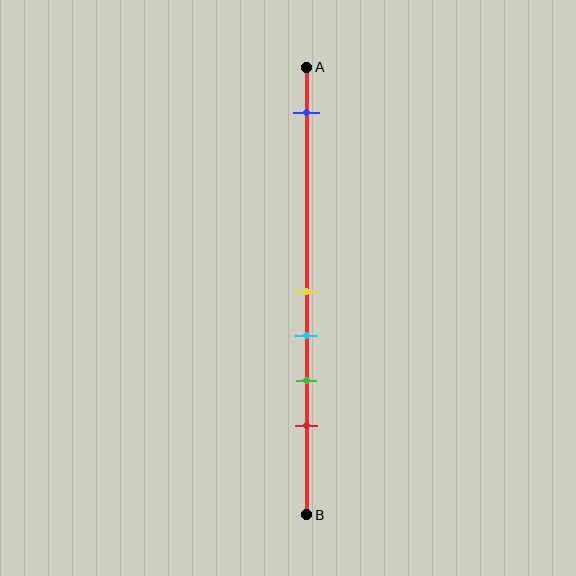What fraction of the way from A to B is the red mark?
The red mark is approximately 80% (0.8) of the way from A to B.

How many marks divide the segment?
There are 5 marks dividing the segment.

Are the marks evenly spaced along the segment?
No, the marks are not evenly spaced.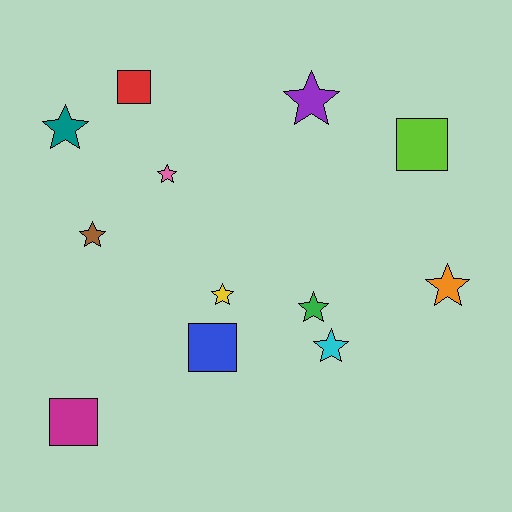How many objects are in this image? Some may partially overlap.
There are 12 objects.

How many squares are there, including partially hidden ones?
There are 4 squares.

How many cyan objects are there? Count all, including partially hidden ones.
There is 1 cyan object.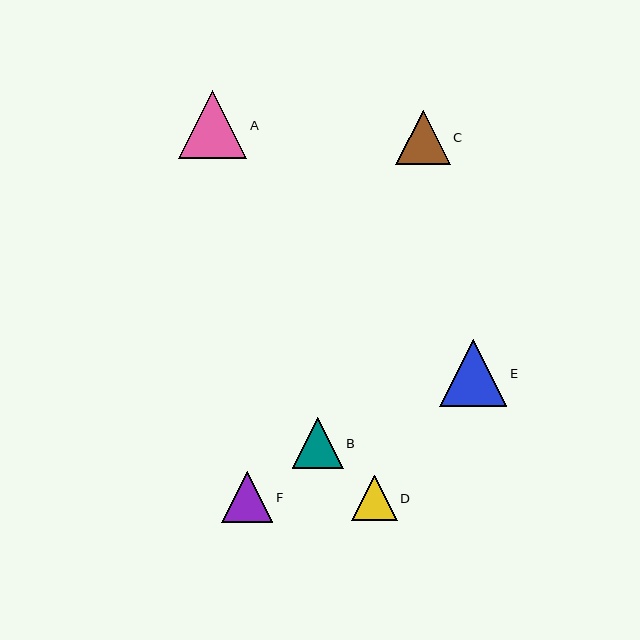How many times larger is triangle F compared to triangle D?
Triangle F is approximately 1.1 times the size of triangle D.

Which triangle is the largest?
Triangle A is the largest with a size of approximately 68 pixels.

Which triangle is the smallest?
Triangle D is the smallest with a size of approximately 45 pixels.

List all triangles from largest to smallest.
From largest to smallest: A, E, C, B, F, D.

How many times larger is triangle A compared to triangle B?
Triangle A is approximately 1.3 times the size of triangle B.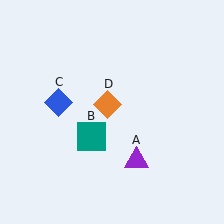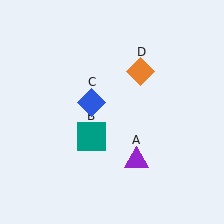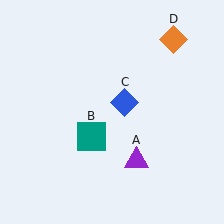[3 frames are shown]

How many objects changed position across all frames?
2 objects changed position: blue diamond (object C), orange diamond (object D).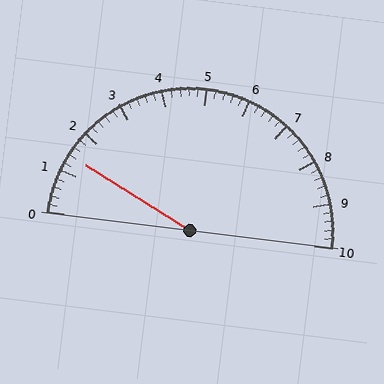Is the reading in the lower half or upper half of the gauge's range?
The reading is in the lower half of the range (0 to 10).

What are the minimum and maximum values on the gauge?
The gauge ranges from 0 to 10.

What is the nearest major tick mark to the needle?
The nearest major tick mark is 1.